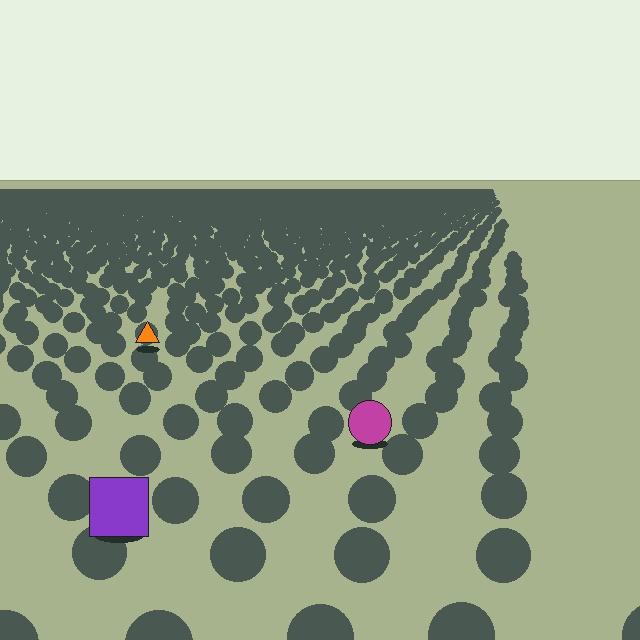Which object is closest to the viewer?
The purple square is closest. The texture marks near it are larger and more spread out.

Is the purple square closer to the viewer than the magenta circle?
Yes. The purple square is closer — you can tell from the texture gradient: the ground texture is coarser near it.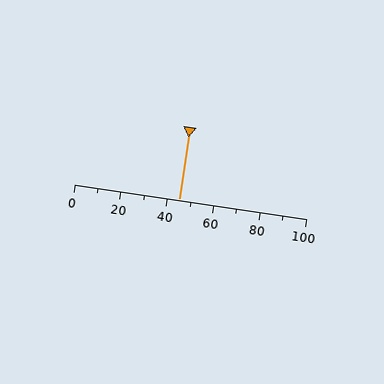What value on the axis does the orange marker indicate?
The marker indicates approximately 45.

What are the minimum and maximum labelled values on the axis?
The axis runs from 0 to 100.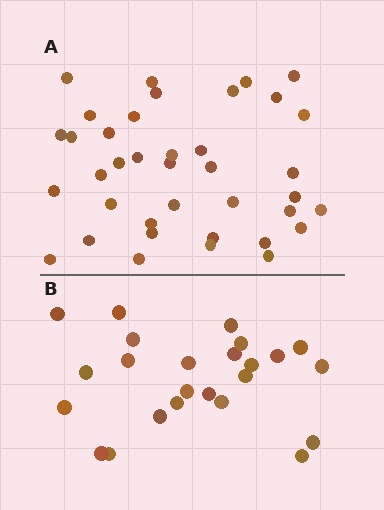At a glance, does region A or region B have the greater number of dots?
Region A (the top region) has more dots.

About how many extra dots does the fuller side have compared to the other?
Region A has approximately 15 more dots than region B.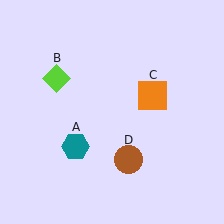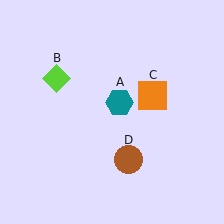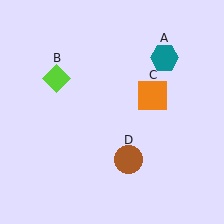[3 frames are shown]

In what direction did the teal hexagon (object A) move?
The teal hexagon (object A) moved up and to the right.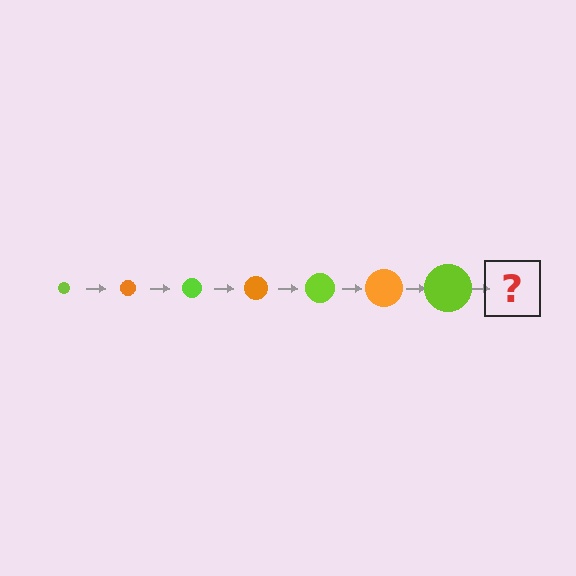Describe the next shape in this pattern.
It should be an orange circle, larger than the previous one.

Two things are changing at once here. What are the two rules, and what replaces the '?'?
The two rules are that the circle grows larger each step and the color cycles through lime and orange. The '?' should be an orange circle, larger than the previous one.